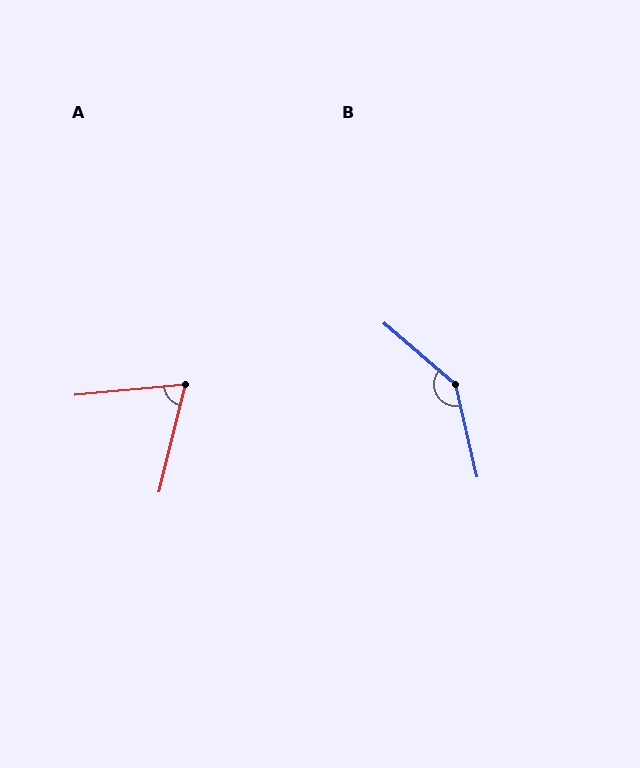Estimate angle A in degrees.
Approximately 71 degrees.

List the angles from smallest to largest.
A (71°), B (144°).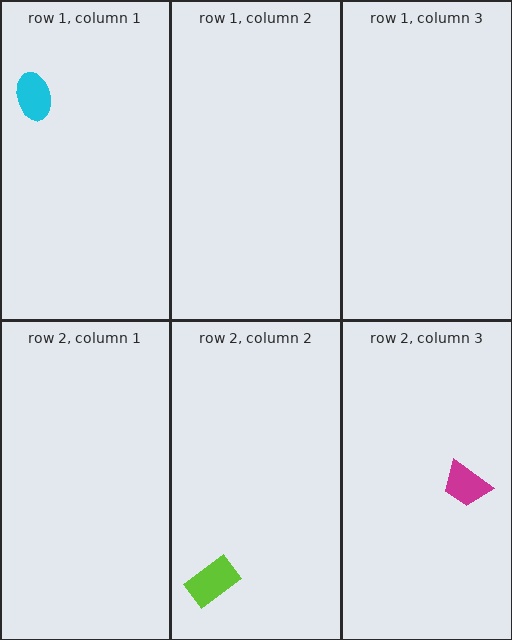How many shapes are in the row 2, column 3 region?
1.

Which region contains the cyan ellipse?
The row 1, column 1 region.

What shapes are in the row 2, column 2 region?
The lime rectangle.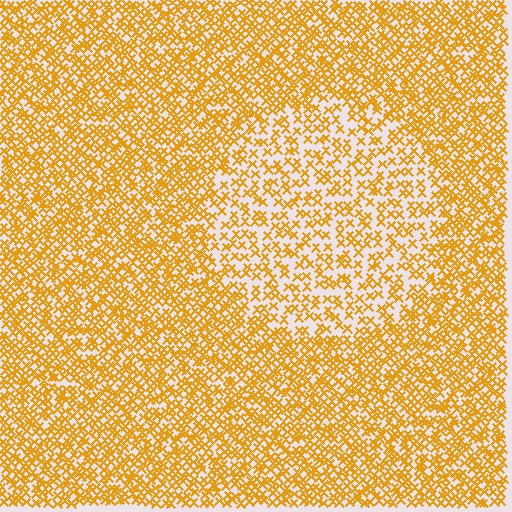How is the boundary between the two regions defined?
The boundary is defined by a change in element density (approximately 1.9x ratio). All elements are the same color, size, and shape.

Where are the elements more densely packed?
The elements are more densely packed outside the circle boundary.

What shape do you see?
I see a circle.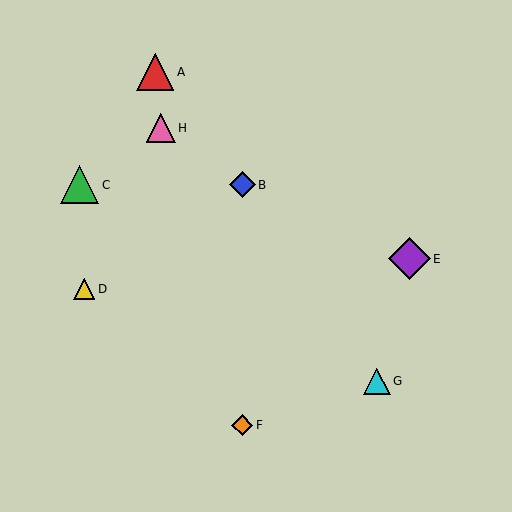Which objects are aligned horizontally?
Objects B, C are aligned horizontally.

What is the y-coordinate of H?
Object H is at y≈128.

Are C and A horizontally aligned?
No, C is at y≈185 and A is at y≈72.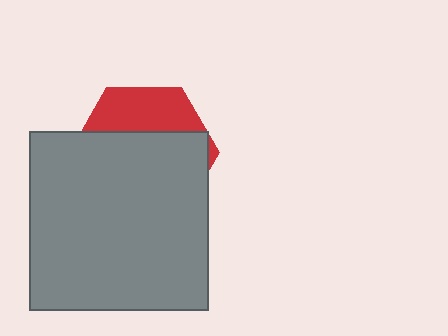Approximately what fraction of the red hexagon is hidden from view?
Roughly 69% of the red hexagon is hidden behind the gray square.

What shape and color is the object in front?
The object in front is a gray square.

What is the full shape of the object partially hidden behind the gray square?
The partially hidden object is a red hexagon.